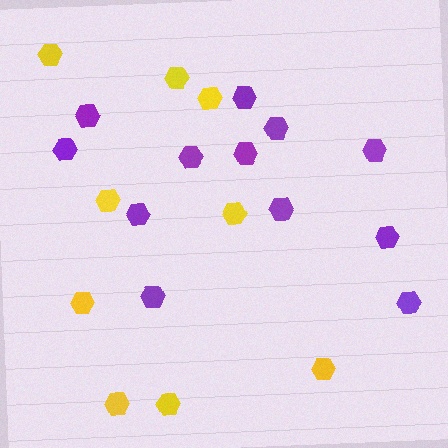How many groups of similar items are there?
There are 2 groups: one group of purple hexagons (12) and one group of yellow hexagons (9).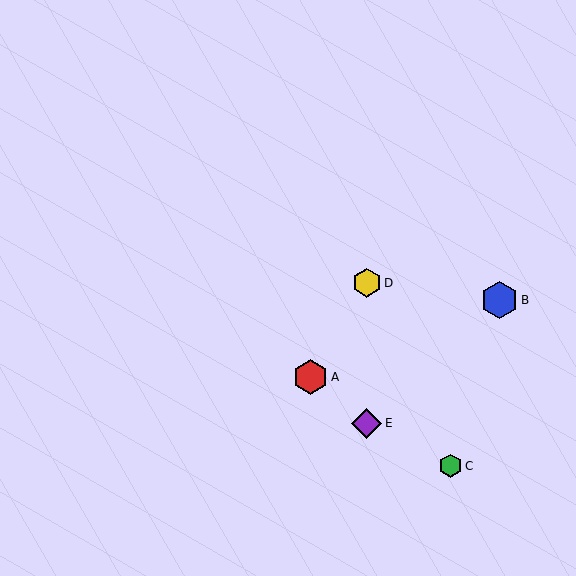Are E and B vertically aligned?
No, E is at x≈367 and B is at x≈499.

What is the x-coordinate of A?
Object A is at x≈311.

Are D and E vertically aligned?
Yes, both are at x≈367.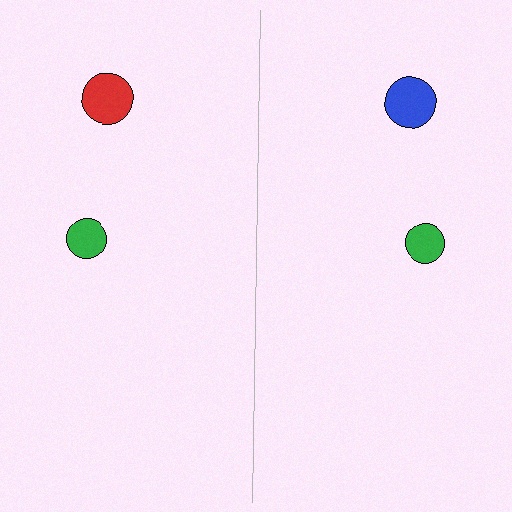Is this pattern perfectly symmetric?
No, the pattern is not perfectly symmetric. The blue circle on the right side breaks the symmetry — its mirror counterpart is red.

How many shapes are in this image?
There are 4 shapes in this image.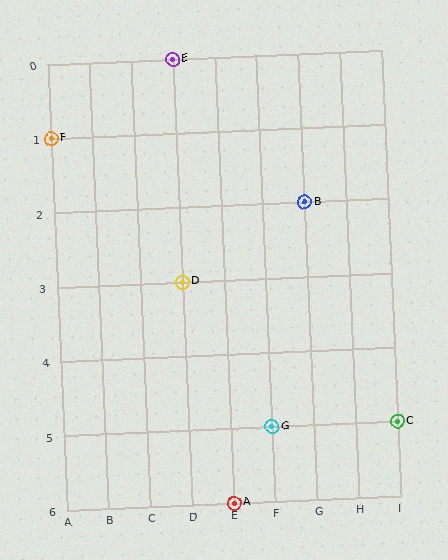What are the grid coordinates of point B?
Point B is at grid coordinates (G, 2).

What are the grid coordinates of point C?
Point C is at grid coordinates (I, 5).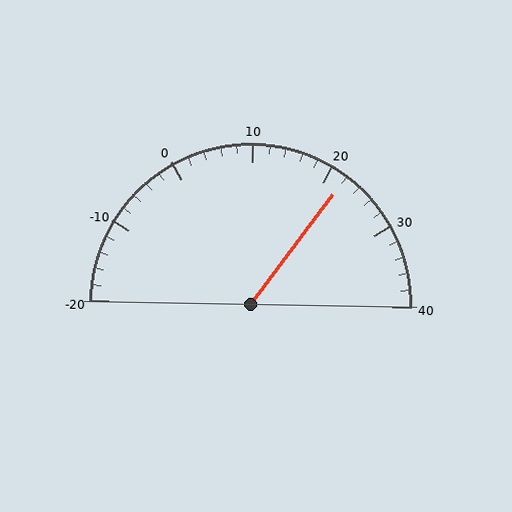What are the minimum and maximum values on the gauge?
The gauge ranges from -20 to 40.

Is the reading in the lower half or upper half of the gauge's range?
The reading is in the upper half of the range (-20 to 40).